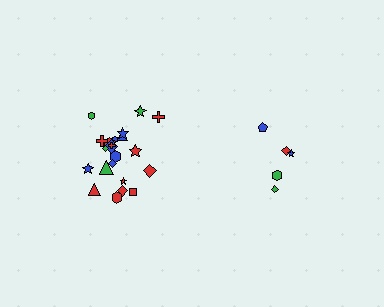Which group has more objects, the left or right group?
The left group.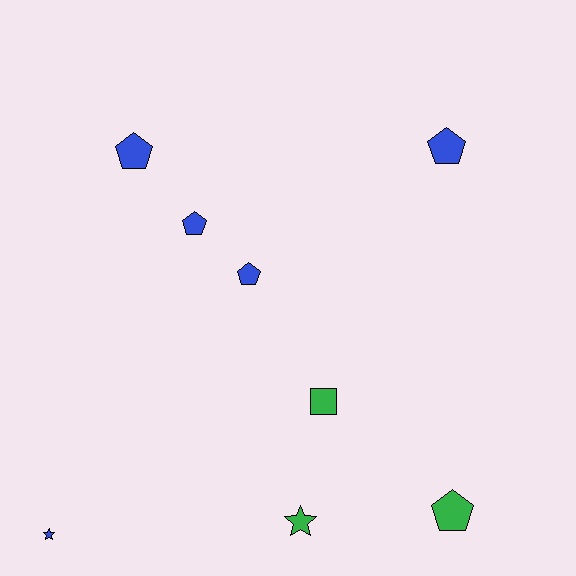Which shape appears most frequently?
Pentagon, with 5 objects.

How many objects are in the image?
There are 8 objects.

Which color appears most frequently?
Blue, with 5 objects.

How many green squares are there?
There is 1 green square.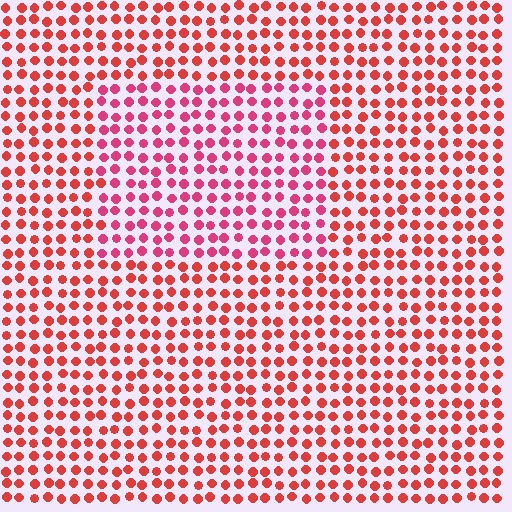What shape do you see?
I see a rectangle.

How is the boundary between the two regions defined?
The boundary is defined purely by a slight shift in hue (about 26 degrees). Spacing, size, and orientation are identical on both sides.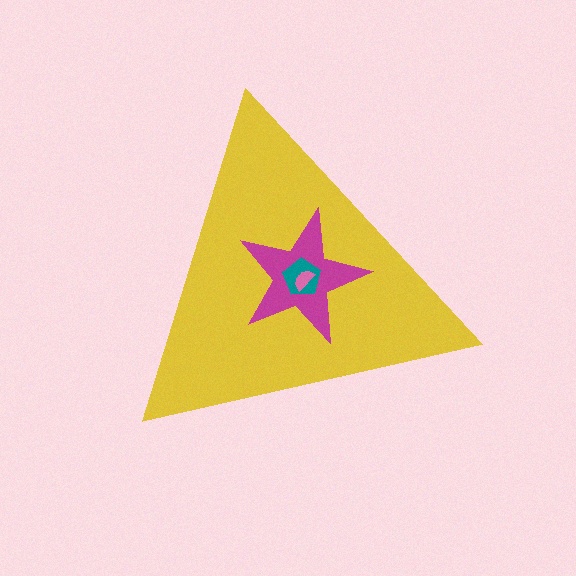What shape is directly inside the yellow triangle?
The magenta star.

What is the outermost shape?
The yellow triangle.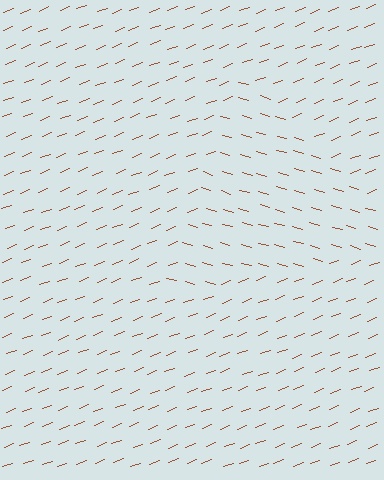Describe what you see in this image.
The image is filled with small brown line segments. A triangle region in the image has lines oriented differently from the surrounding lines, creating a visible texture boundary.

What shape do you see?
I see a triangle.